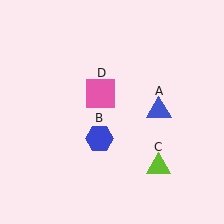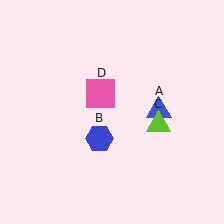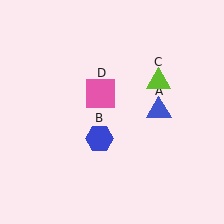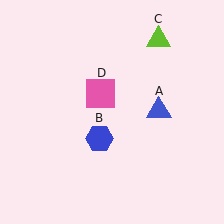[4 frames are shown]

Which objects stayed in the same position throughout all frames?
Blue triangle (object A) and blue hexagon (object B) and pink square (object D) remained stationary.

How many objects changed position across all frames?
1 object changed position: lime triangle (object C).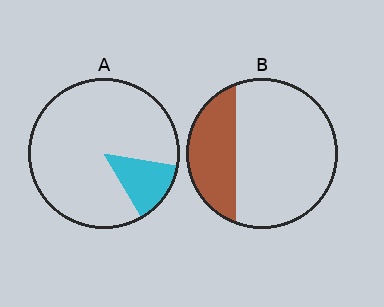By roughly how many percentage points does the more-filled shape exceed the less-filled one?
By roughly 15 percentage points (B over A).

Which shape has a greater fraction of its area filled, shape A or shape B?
Shape B.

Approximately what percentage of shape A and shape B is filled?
A is approximately 15% and B is approximately 30%.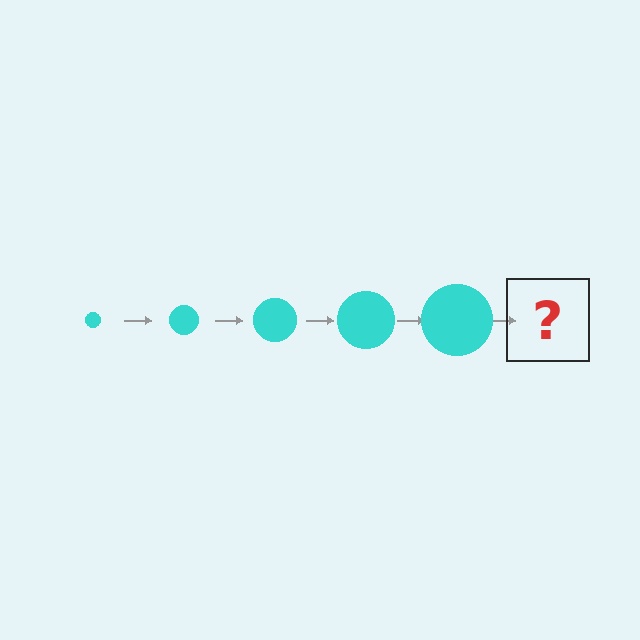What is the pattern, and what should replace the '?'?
The pattern is that the circle gets progressively larger each step. The '?' should be a cyan circle, larger than the previous one.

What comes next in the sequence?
The next element should be a cyan circle, larger than the previous one.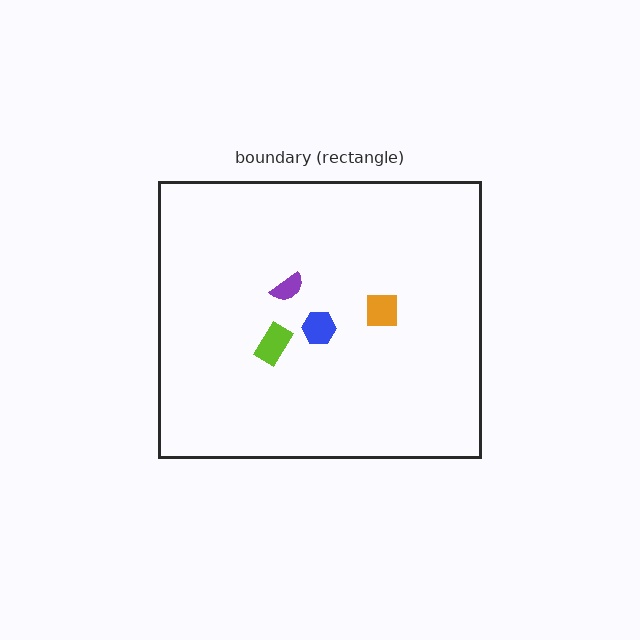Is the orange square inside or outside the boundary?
Inside.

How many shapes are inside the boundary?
4 inside, 0 outside.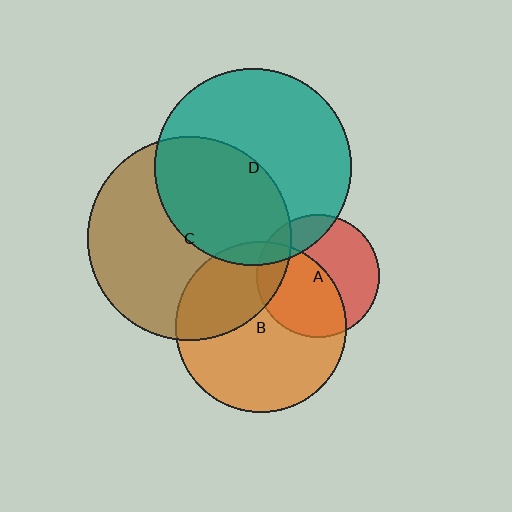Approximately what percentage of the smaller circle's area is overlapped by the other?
Approximately 45%.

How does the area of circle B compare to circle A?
Approximately 1.9 times.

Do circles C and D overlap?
Yes.